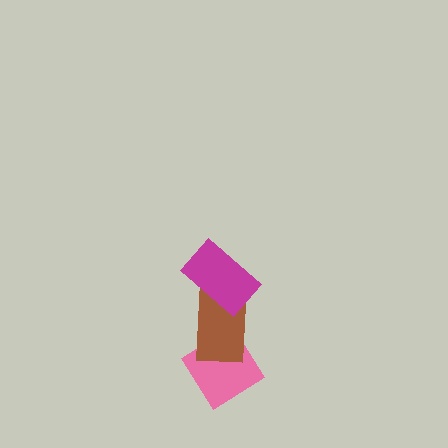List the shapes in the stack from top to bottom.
From top to bottom: the magenta rectangle, the brown rectangle, the pink diamond.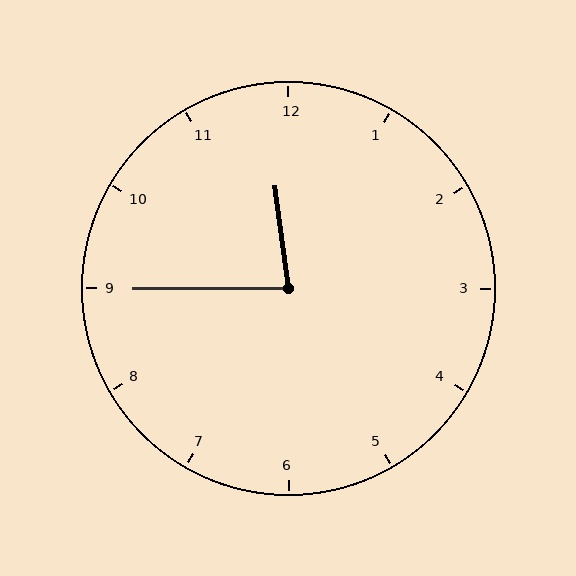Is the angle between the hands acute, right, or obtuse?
It is acute.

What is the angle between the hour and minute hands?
Approximately 82 degrees.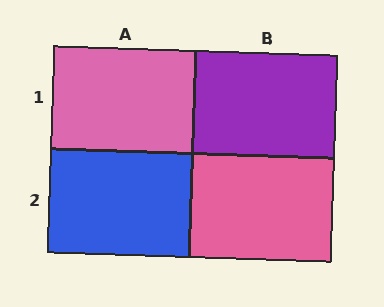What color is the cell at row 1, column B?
Purple.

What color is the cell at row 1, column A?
Pink.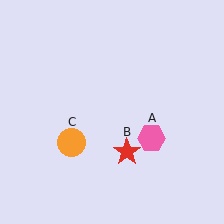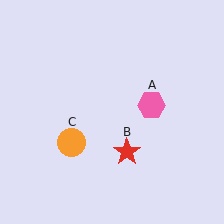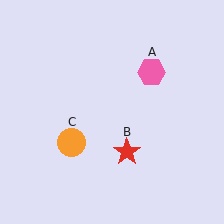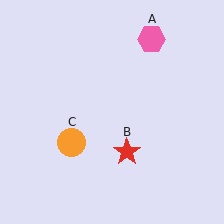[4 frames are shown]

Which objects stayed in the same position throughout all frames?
Red star (object B) and orange circle (object C) remained stationary.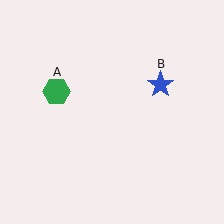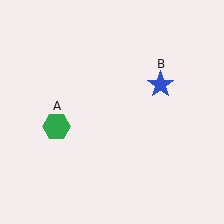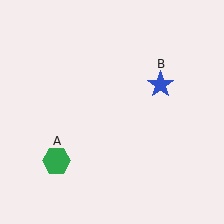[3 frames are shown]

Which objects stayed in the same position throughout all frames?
Blue star (object B) remained stationary.